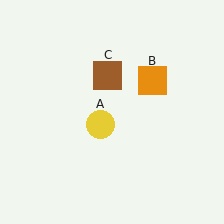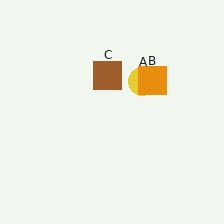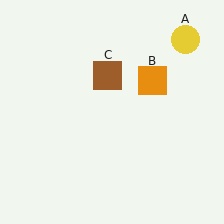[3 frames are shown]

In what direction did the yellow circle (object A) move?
The yellow circle (object A) moved up and to the right.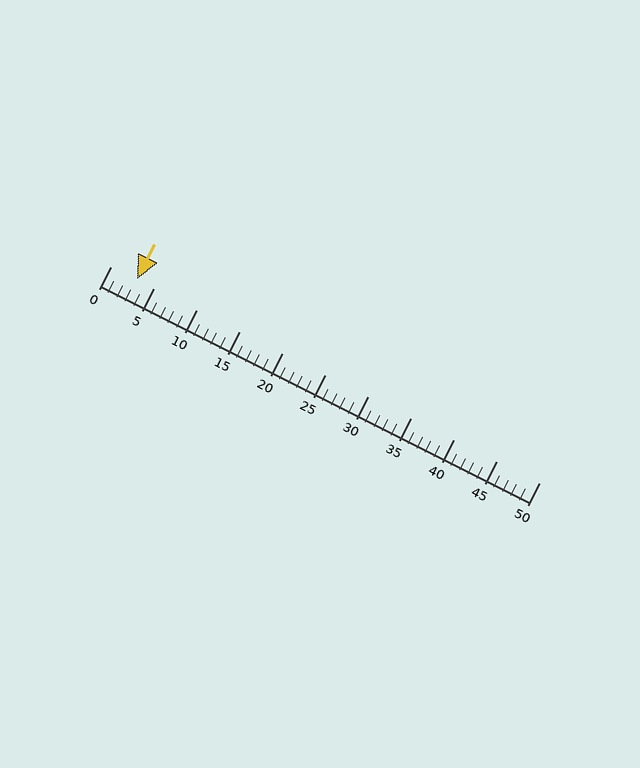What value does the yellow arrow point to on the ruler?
The yellow arrow points to approximately 3.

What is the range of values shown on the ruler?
The ruler shows values from 0 to 50.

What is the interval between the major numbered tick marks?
The major tick marks are spaced 5 units apart.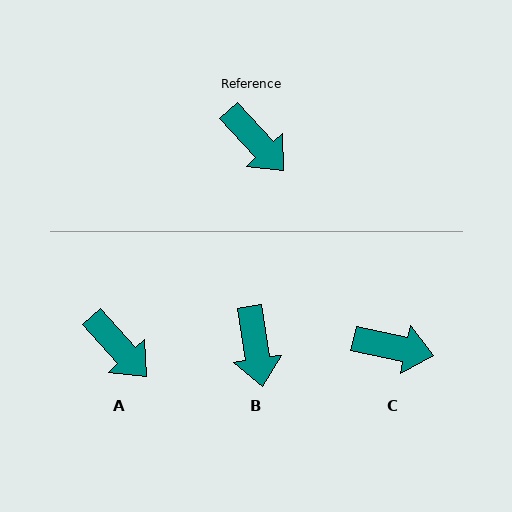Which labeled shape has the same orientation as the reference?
A.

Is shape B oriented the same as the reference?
No, it is off by about 34 degrees.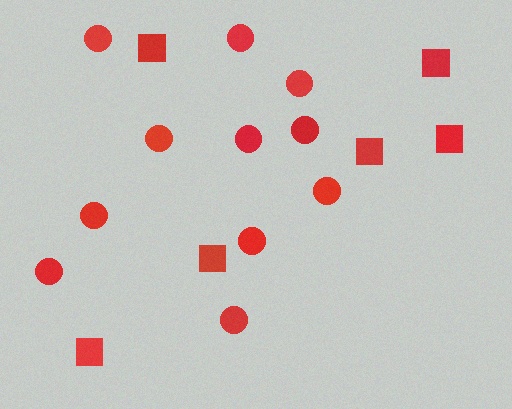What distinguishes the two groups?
There are 2 groups: one group of squares (6) and one group of circles (11).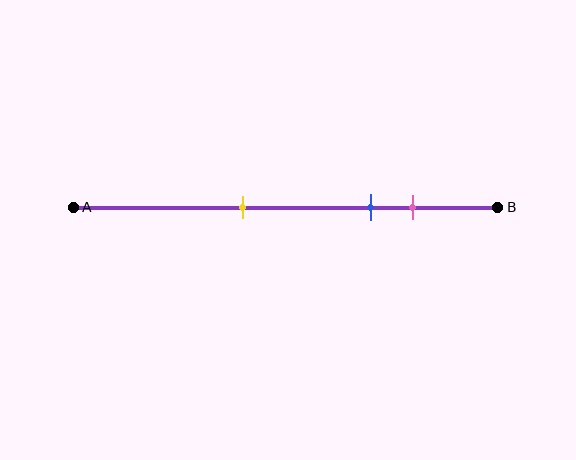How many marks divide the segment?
There are 3 marks dividing the segment.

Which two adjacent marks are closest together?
The blue and pink marks are the closest adjacent pair.